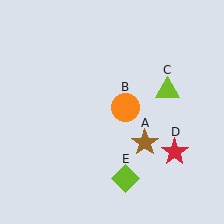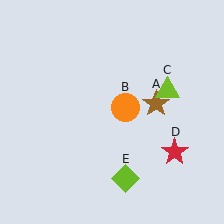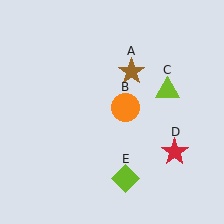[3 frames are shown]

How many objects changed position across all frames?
1 object changed position: brown star (object A).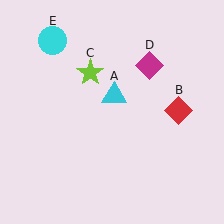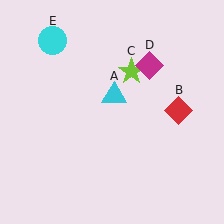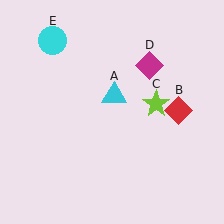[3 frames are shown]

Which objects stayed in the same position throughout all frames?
Cyan triangle (object A) and red diamond (object B) and magenta diamond (object D) and cyan circle (object E) remained stationary.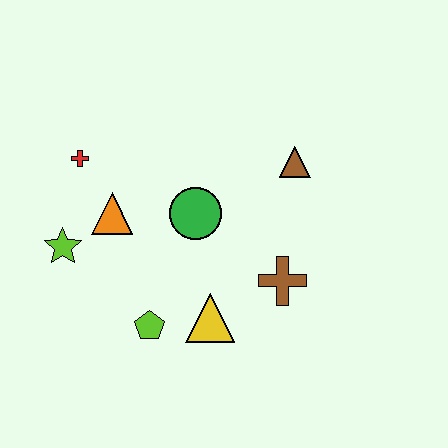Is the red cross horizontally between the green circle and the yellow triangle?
No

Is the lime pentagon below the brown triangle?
Yes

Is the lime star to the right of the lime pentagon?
No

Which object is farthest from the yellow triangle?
The red cross is farthest from the yellow triangle.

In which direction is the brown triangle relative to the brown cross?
The brown triangle is above the brown cross.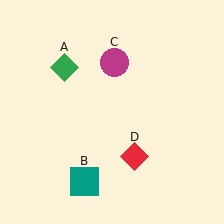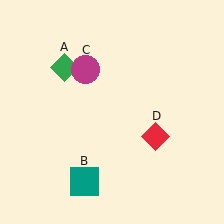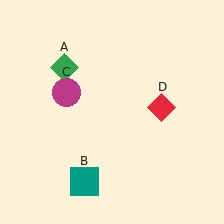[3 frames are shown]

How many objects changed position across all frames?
2 objects changed position: magenta circle (object C), red diamond (object D).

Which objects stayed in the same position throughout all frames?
Green diamond (object A) and teal square (object B) remained stationary.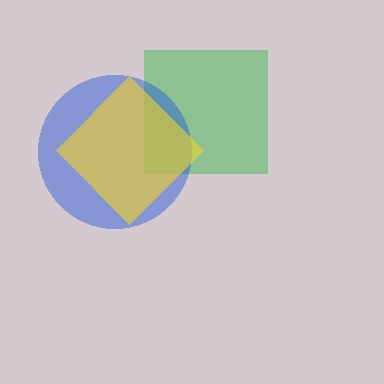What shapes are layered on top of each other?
The layered shapes are: a green square, a blue circle, a yellow diamond.